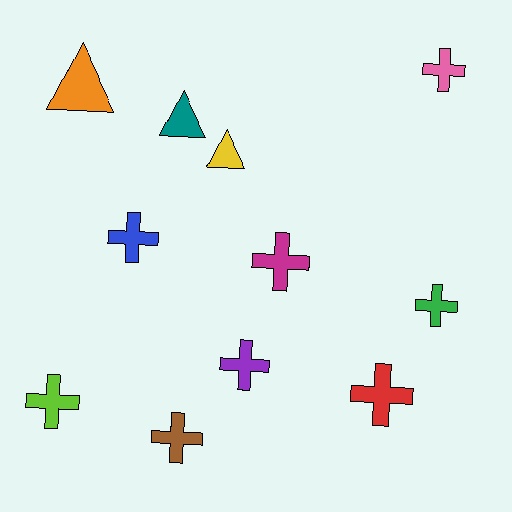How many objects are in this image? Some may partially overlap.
There are 11 objects.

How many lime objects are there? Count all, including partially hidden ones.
There is 1 lime object.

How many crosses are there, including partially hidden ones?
There are 8 crosses.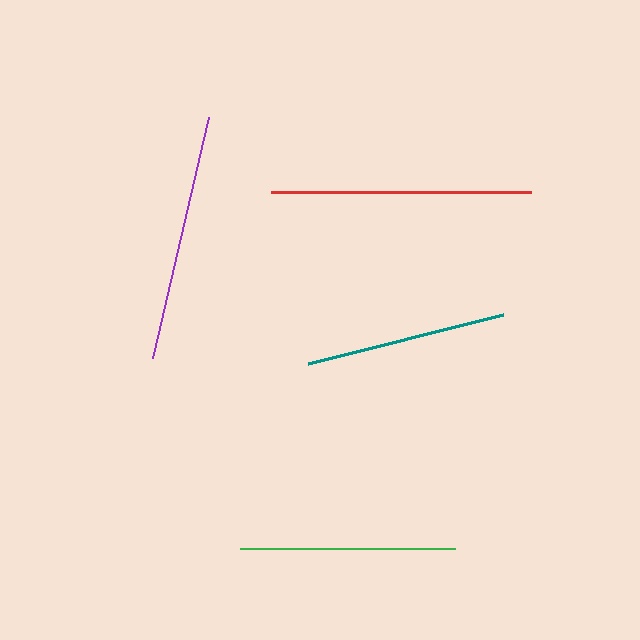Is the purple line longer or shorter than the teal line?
The purple line is longer than the teal line.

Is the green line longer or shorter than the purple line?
The purple line is longer than the green line.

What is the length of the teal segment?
The teal segment is approximately 200 pixels long.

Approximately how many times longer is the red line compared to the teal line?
The red line is approximately 1.3 times the length of the teal line.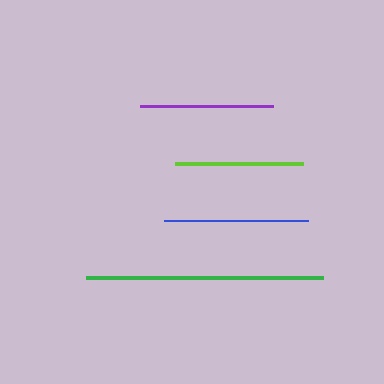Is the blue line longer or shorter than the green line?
The green line is longer than the blue line.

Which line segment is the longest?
The green line is the longest at approximately 237 pixels.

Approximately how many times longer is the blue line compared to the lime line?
The blue line is approximately 1.1 times the length of the lime line.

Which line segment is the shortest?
The lime line is the shortest at approximately 128 pixels.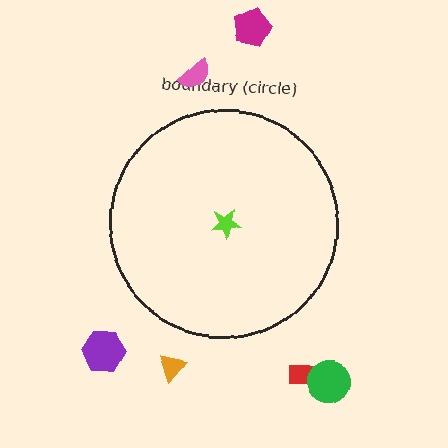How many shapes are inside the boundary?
1 inside, 6 outside.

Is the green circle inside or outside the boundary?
Outside.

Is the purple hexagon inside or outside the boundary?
Outside.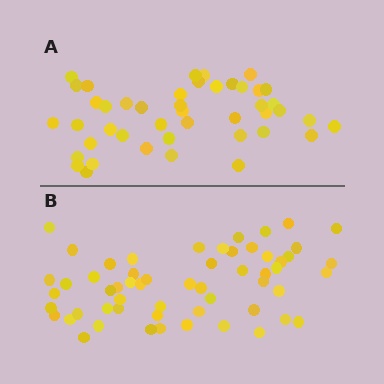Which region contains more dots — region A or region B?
Region B (the bottom region) has more dots.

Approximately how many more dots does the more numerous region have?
Region B has approximately 15 more dots than region A.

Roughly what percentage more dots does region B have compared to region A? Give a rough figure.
About 30% more.